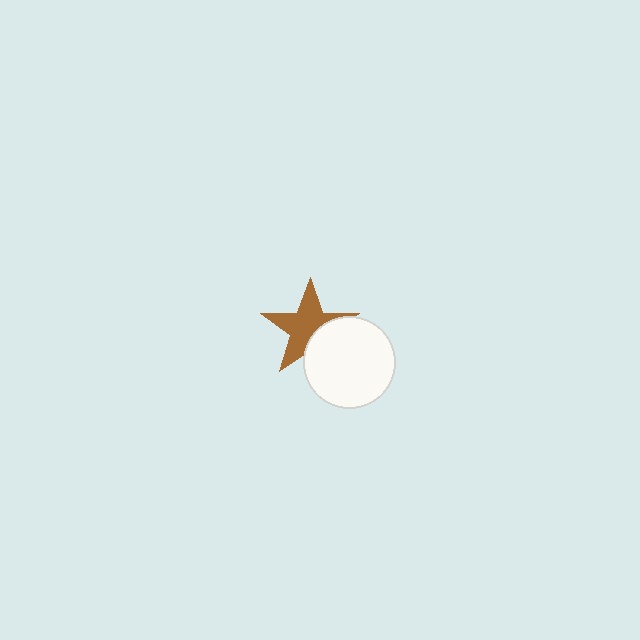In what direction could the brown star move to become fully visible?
The brown star could move toward the upper-left. That would shift it out from behind the white circle entirely.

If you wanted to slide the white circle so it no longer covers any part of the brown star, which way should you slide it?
Slide it toward the lower-right — that is the most direct way to separate the two shapes.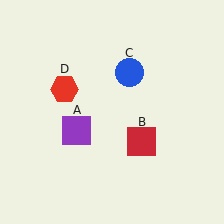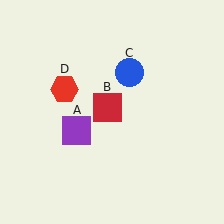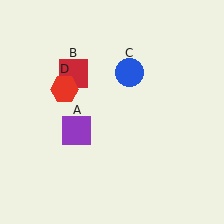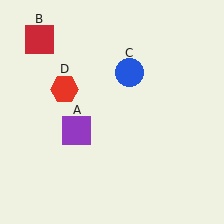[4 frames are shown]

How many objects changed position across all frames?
1 object changed position: red square (object B).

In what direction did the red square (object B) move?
The red square (object B) moved up and to the left.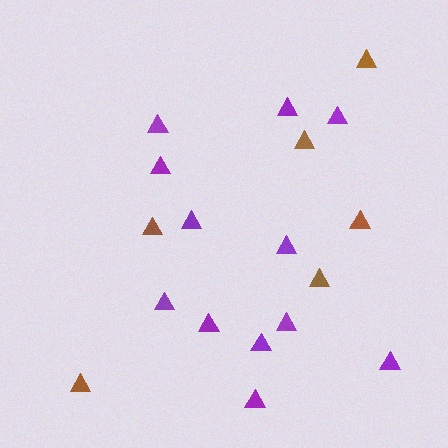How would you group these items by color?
There are 2 groups: one group of brown triangles (6) and one group of purple triangles (12).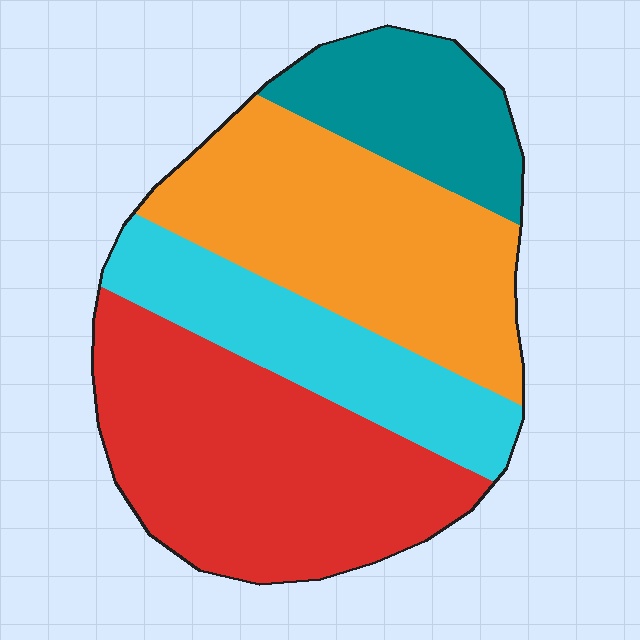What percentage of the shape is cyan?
Cyan takes up about one fifth (1/5) of the shape.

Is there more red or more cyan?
Red.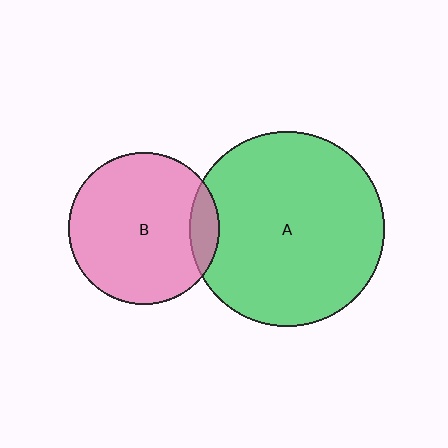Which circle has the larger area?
Circle A (green).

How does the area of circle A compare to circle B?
Approximately 1.7 times.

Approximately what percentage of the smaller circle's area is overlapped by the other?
Approximately 10%.